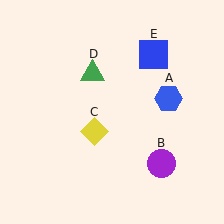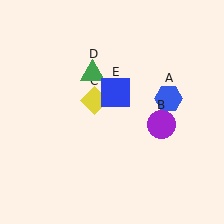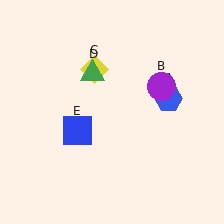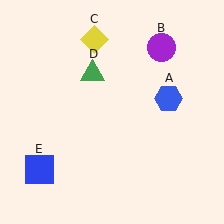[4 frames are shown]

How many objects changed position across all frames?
3 objects changed position: purple circle (object B), yellow diamond (object C), blue square (object E).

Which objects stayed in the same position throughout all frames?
Blue hexagon (object A) and green triangle (object D) remained stationary.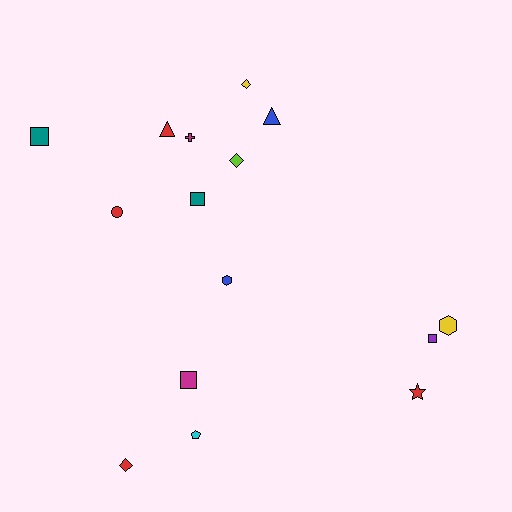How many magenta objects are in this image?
There are 2 magenta objects.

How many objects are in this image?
There are 15 objects.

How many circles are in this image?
There is 1 circle.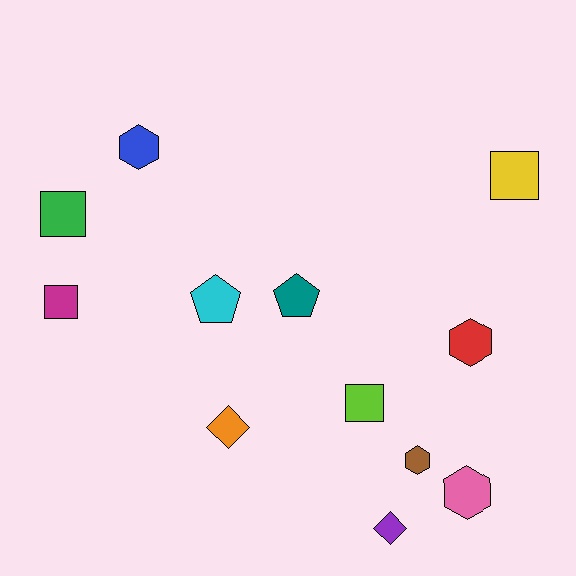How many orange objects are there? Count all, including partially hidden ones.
There is 1 orange object.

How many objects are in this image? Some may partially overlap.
There are 12 objects.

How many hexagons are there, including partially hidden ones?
There are 4 hexagons.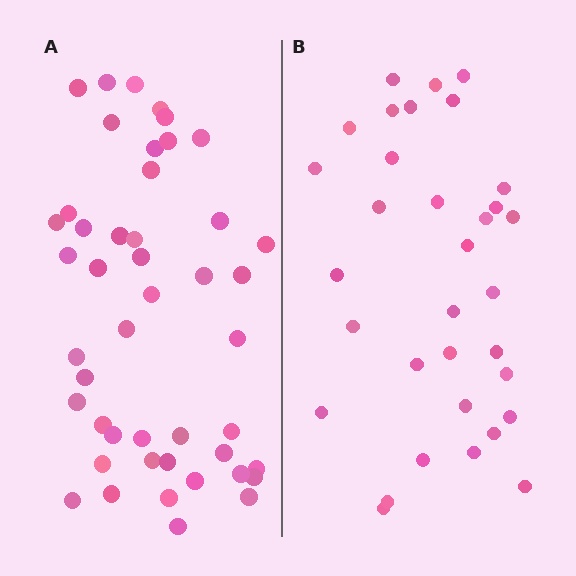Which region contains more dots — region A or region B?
Region A (the left region) has more dots.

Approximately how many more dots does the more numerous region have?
Region A has approximately 15 more dots than region B.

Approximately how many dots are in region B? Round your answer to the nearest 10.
About 30 dots. (The exact count is 33, which rounds to 30.)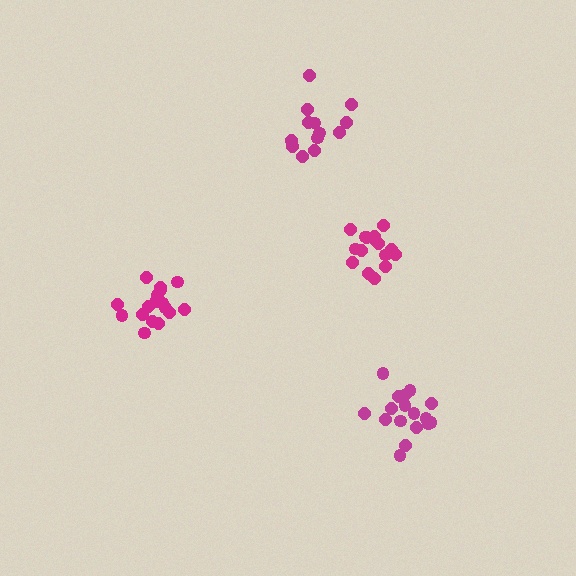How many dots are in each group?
Group 1: 17 dots, Group 2: 17 dots, Group 3: 13 dots, Group 4: 16 dots (63 total).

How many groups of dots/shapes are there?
There are 4 groups.